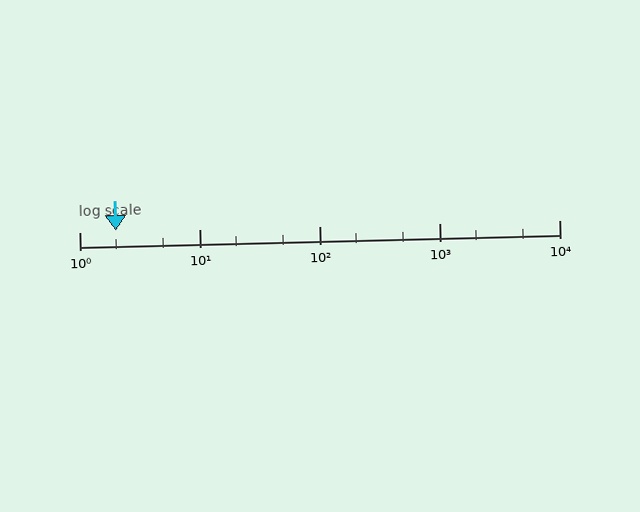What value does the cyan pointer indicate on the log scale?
The pointer indicates approximately 2.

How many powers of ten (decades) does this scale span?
The scale spans 4 decades, from 1 to 10000.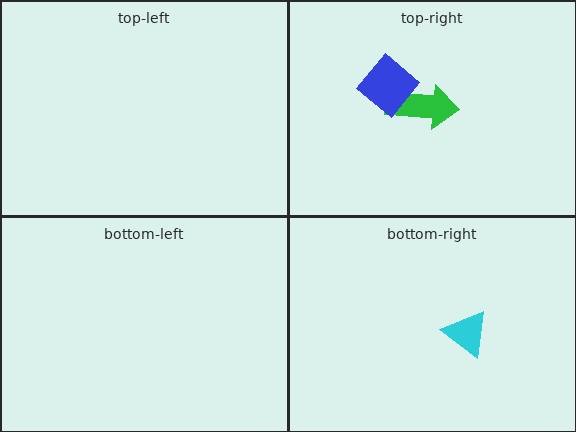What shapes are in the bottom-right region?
The cyan triangle.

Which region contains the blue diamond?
The top-right region.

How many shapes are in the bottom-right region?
1.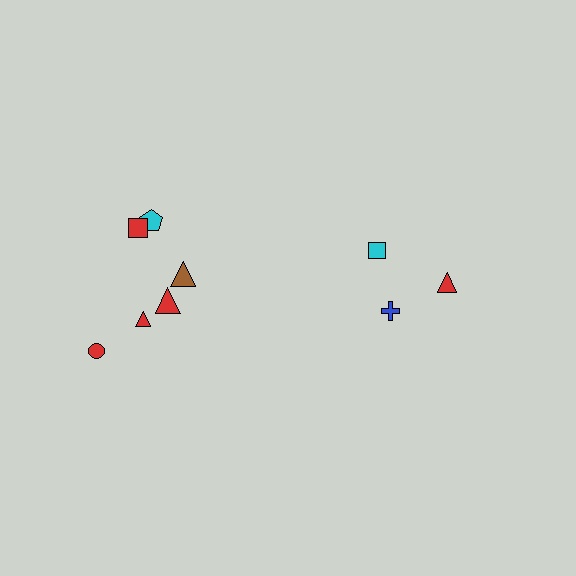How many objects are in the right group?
There are 4 objects.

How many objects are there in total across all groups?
There are 10 objects.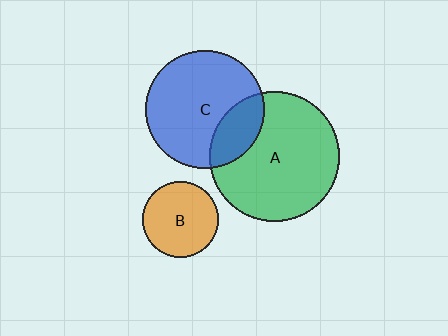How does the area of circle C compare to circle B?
Approximately 2.4 times.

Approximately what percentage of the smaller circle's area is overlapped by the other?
Approximately 25%.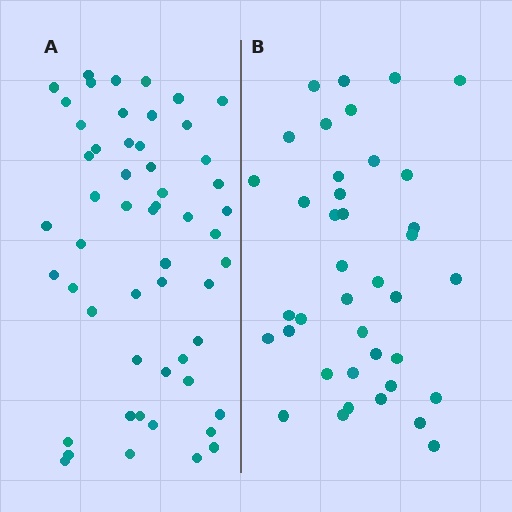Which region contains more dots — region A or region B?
Region A (the left region) has more dots.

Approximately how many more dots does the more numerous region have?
Region A has approximately 15 more dots than region B.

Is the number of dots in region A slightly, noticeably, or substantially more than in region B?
Region A has noticeably more, but not dramatically so. The ratio is roughly 1.4 to 1.